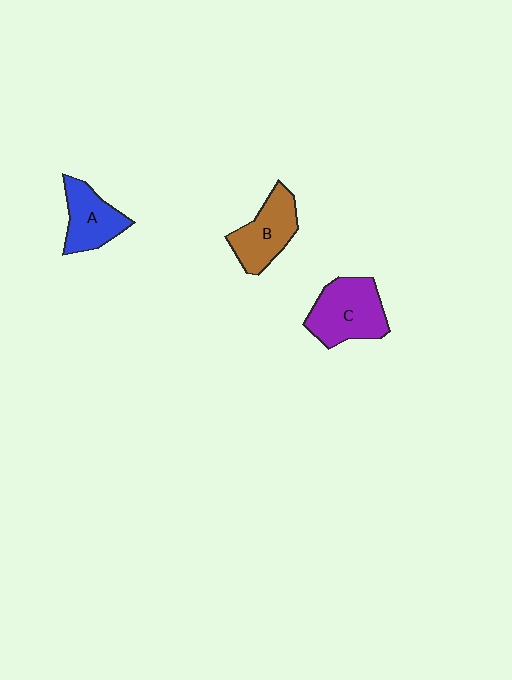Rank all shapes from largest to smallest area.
From largest to smallest: C (purple), B (brown), A (blue).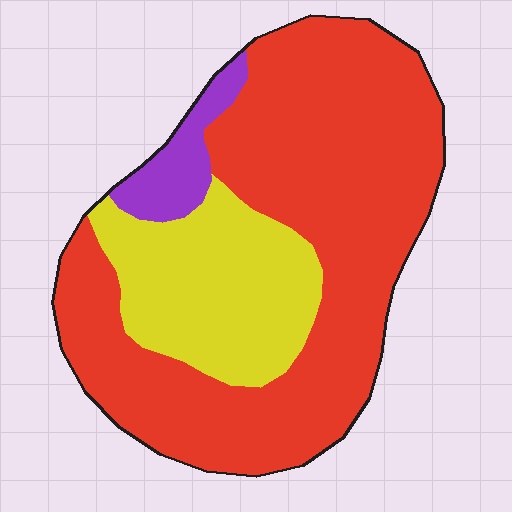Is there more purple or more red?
Red.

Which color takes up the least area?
Purple, at roughly 5%.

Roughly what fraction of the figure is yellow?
Yellow takes up about one quarter (1/4) of the figure.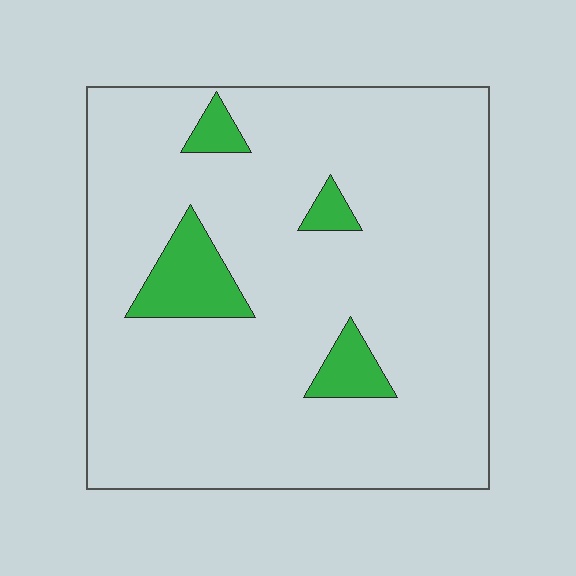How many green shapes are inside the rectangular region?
4.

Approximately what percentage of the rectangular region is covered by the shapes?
Approximately 10%.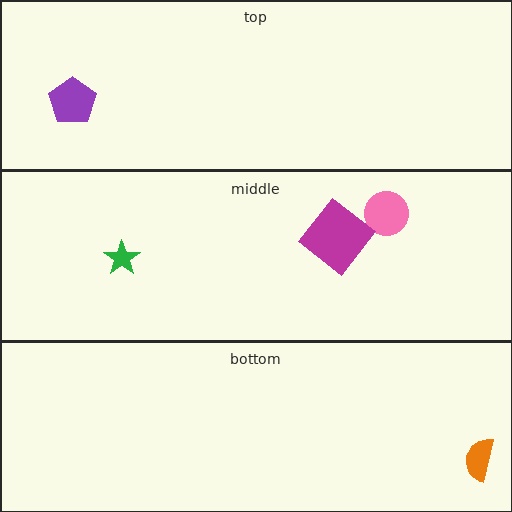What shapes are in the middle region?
The green star, the pink circle, the magenta diamond.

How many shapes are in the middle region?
3.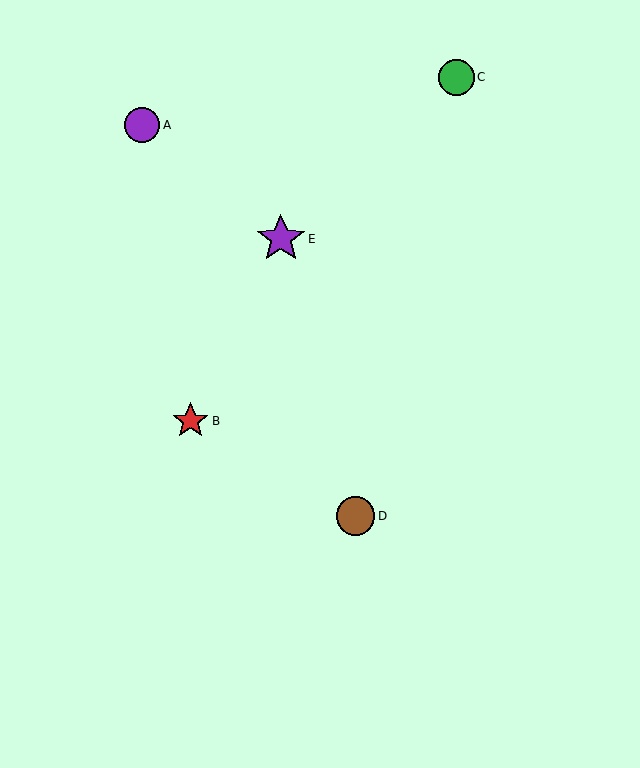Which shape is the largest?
The purple star (labeled E) is the largest.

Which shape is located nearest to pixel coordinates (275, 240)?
The purple star (labeled E) at (281, 239) is nearest to that location.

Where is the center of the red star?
The center of the red star is at (191, 421).